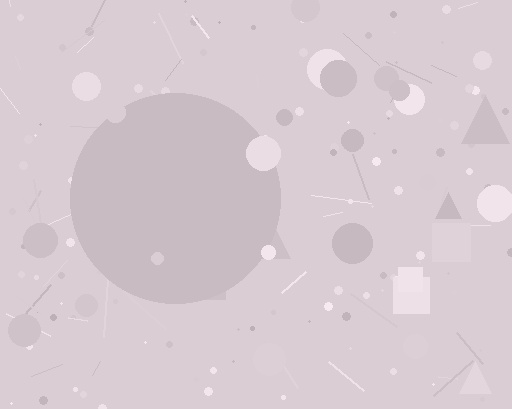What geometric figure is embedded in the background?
A circle is embedded in the background.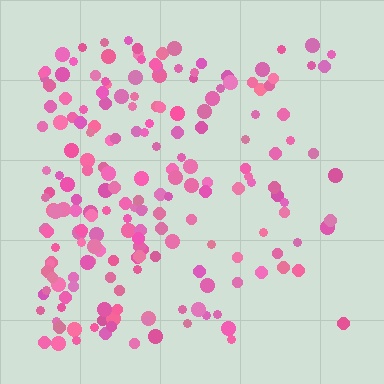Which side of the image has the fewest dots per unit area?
The right.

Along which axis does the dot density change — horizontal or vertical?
Horizontal.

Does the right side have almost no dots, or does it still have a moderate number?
Still a moderate number, just noticeably fewer than the left.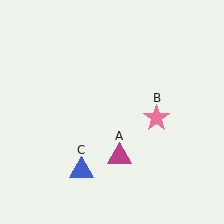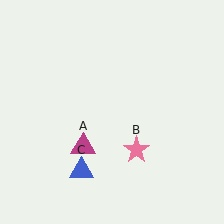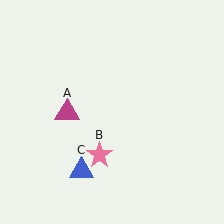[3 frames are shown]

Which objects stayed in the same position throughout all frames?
Blue triangle (object C) remained stationary.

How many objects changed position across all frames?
2 objects changed position: magenta triangle (object A), pink star (object B).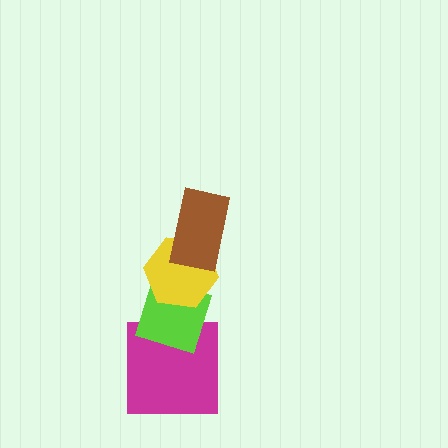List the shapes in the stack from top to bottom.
From top to bottom: the brown rectangle, the yellow hexagon, the lime diamond, the magenta square.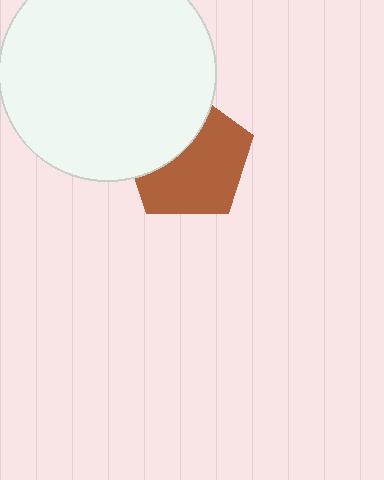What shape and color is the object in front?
The object in front is a white circle.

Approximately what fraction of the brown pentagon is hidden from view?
Roughly 38% of the brown pentagon is hidden behind the white circle.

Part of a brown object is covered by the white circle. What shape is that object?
It is a pentagon.